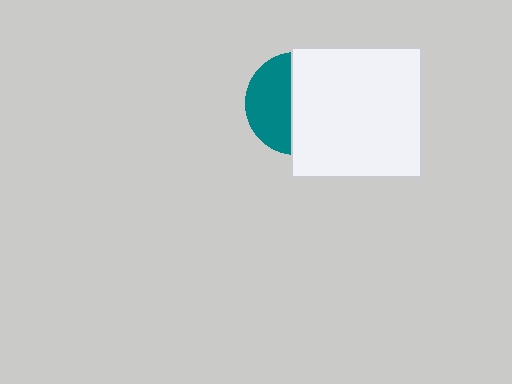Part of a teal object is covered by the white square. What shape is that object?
It is a circle.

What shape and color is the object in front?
The object in front is a white square.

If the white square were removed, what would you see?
You would see the complete teal circle.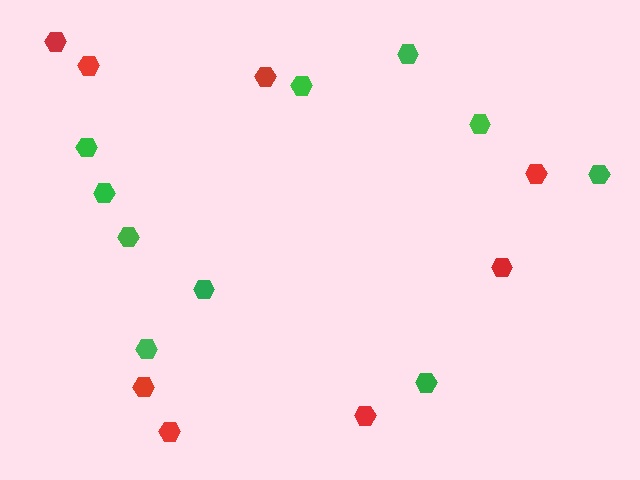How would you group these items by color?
There are 2 groups: one group of red hexagons (8) and one group of green hexagons (10).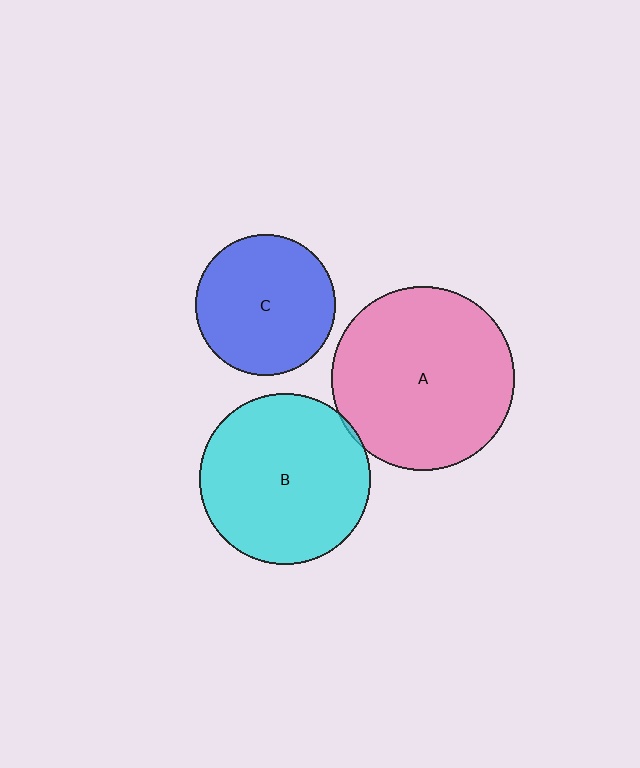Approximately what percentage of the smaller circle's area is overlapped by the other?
Approximately 5%.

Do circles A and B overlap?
Yes.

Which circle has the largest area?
Circle A (pink).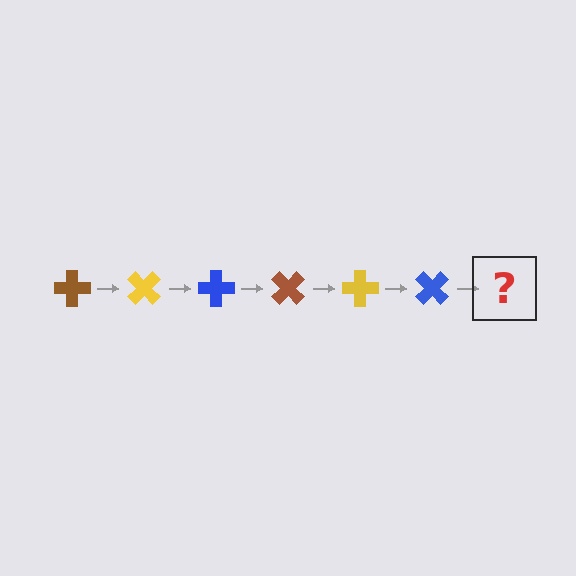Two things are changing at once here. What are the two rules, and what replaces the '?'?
The two rules are that it rotates 45 degrees each step and the color cycles through brown, yellow, and blue. The '?' should be a brown cross, rotated 270 degrees from the start.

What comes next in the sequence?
The next element should be a brown cross, rotated 270 degrees from the start.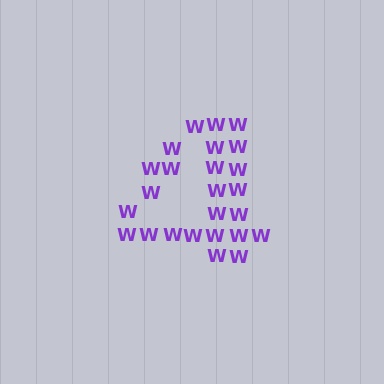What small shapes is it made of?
It is made of small letter W's.